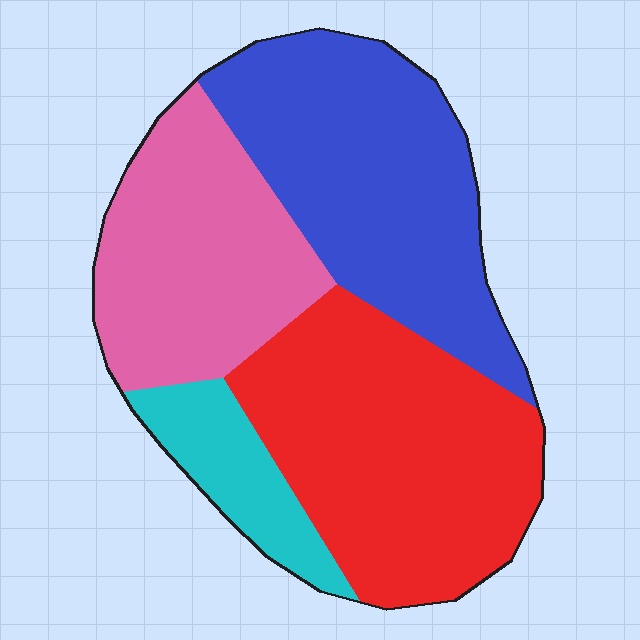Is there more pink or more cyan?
Pink.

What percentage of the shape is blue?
Blue covers 31% of the shape.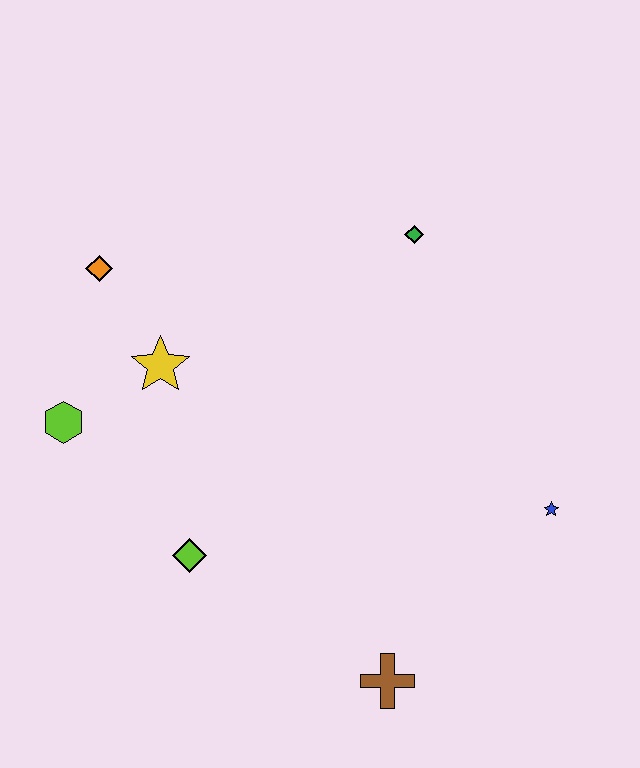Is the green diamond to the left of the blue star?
Yes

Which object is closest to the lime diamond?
The lime hexagon is closest to the lime diamond.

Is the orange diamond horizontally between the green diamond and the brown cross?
No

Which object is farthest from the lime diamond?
The green diamond is farthest from the lime diamond.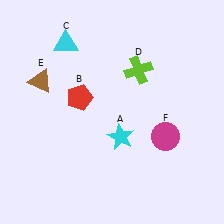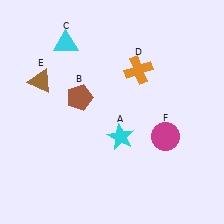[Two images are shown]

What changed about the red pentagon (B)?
In Image 1, B is red. In Image 2, it changed to brown.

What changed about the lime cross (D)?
In Image 1, D is lime. In Image 2, it changed to orange.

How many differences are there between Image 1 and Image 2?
There are 2 differences between the two images.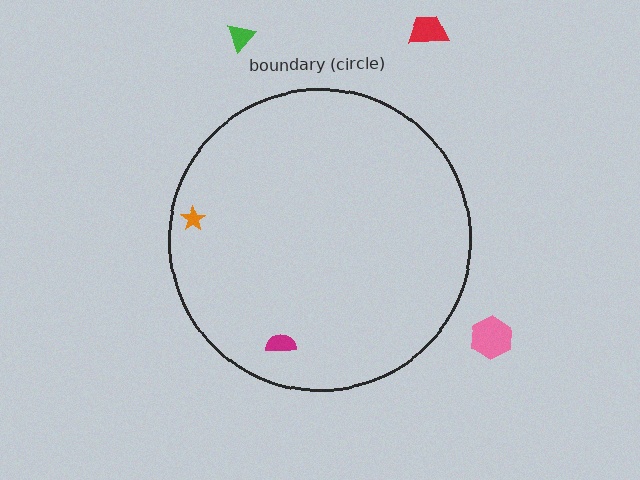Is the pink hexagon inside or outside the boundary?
Outside.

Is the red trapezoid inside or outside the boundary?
Outside.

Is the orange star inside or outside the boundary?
Inside.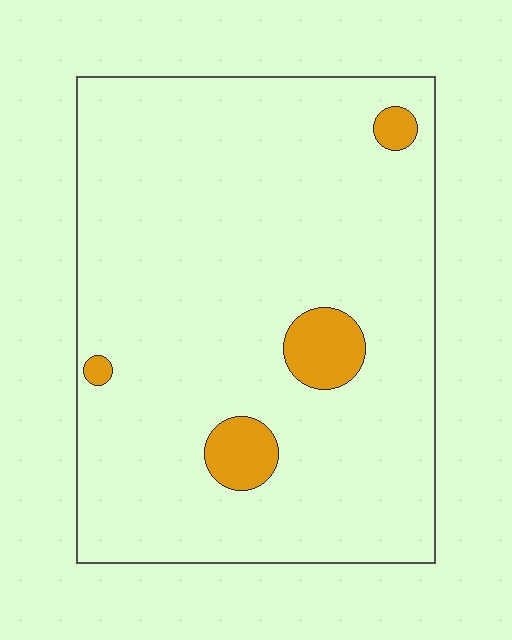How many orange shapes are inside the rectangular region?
4.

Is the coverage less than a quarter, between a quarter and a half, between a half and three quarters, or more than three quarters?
Less than a quarter.